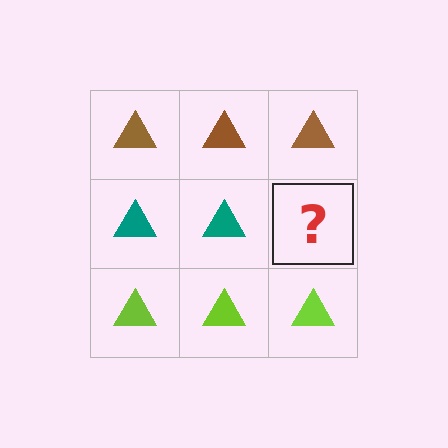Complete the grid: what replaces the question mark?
The question mark should be replaced with a teal triangle.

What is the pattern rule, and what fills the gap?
The rule is that each row has a consistent color. The gap should be filled with a teal triangle.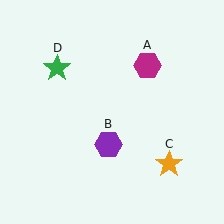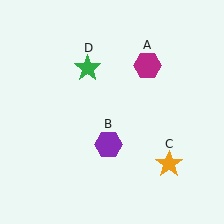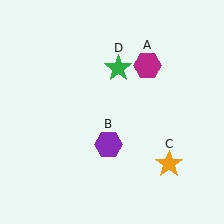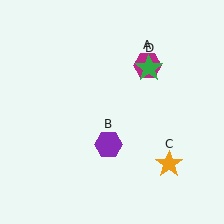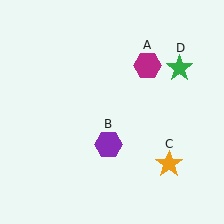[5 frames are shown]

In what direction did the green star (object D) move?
The green star (object D) moved right.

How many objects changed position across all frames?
1 object changed position: green star (object D).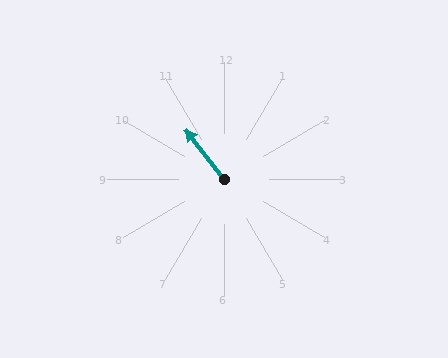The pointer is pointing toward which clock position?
Roughly 11 o'clock.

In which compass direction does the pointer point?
Northwest.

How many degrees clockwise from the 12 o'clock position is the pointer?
Approximately 322 degrees.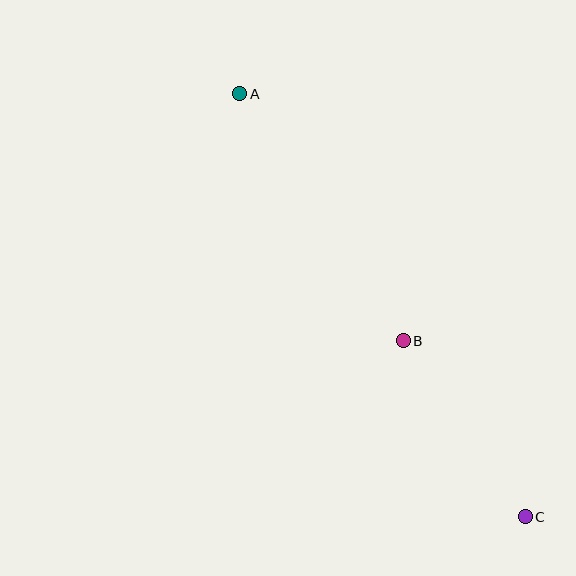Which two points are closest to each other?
Points B and C are closest to each other.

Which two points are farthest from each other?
Points A and C are farthest from each other.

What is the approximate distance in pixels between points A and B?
The distance between A and B is approximately 296 pixels.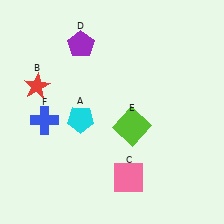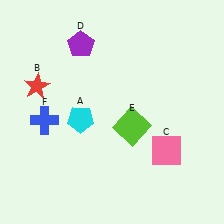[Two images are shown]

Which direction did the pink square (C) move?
The pink square (C) moved right.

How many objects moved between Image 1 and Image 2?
1 object moved between the two images.